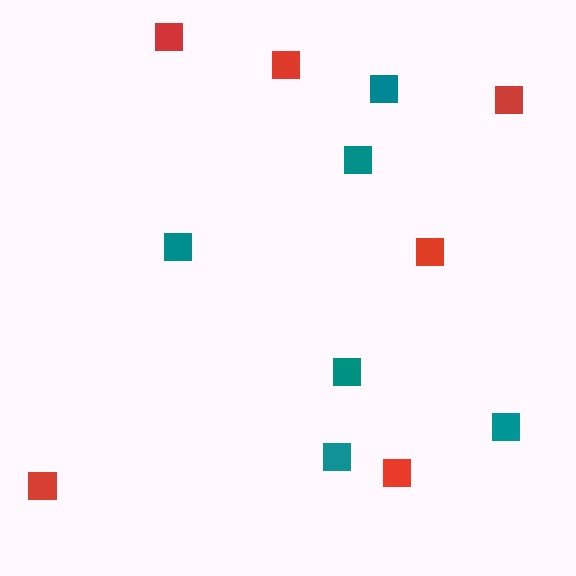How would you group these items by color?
There are 2 groups: one group of teal squares (6) and one group of red squares (6).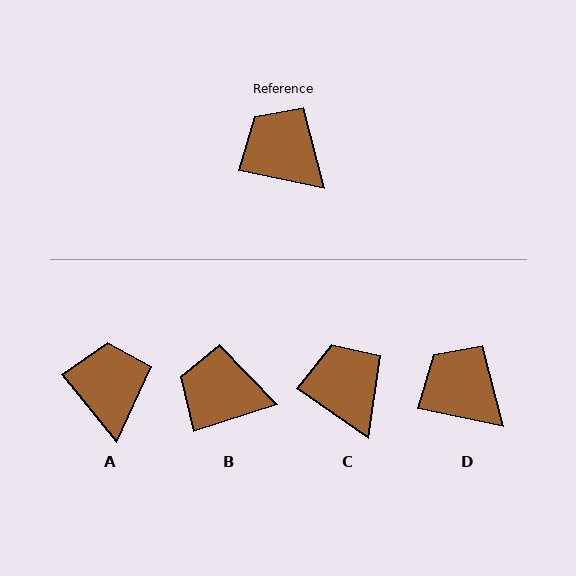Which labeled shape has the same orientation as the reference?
D.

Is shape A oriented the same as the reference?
No, it is off by about 39 degrees.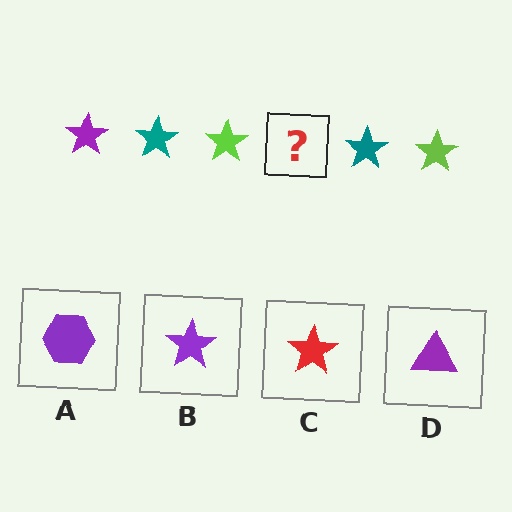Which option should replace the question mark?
Option B.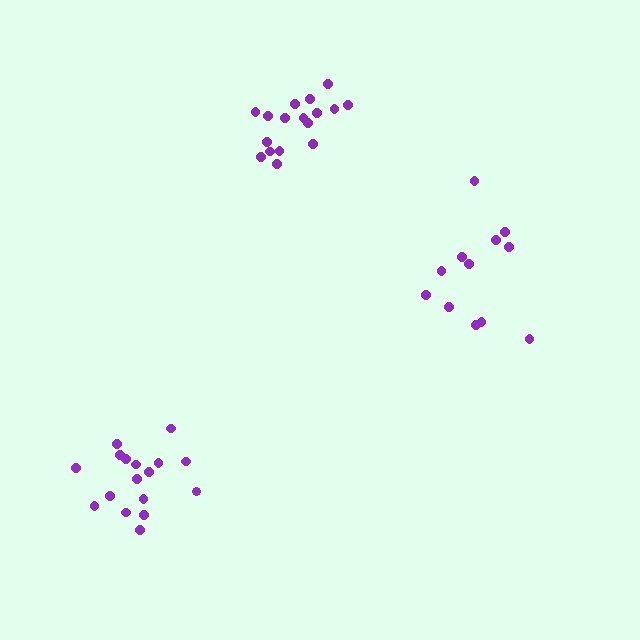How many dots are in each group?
Group 1: 12 dots, Group 2: 17 dots, Group 3: 17 dots (46 total).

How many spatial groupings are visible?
There are 3 spatial groupings.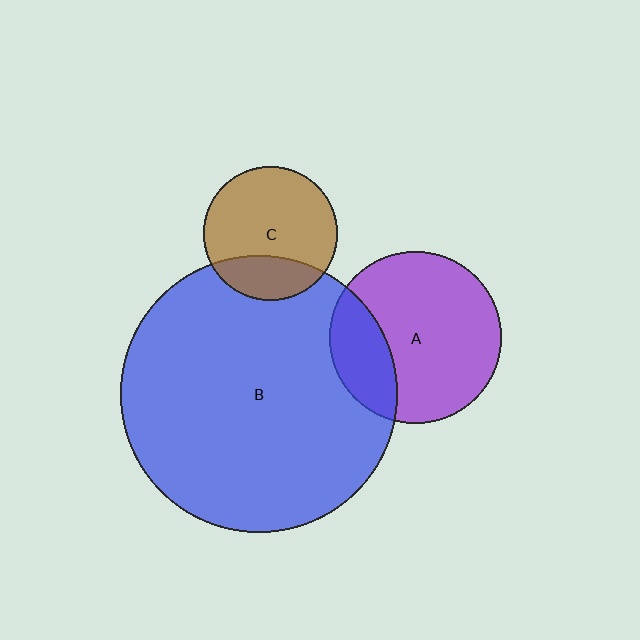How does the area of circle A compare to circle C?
Approximately 1.6 times.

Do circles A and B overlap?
Yes.